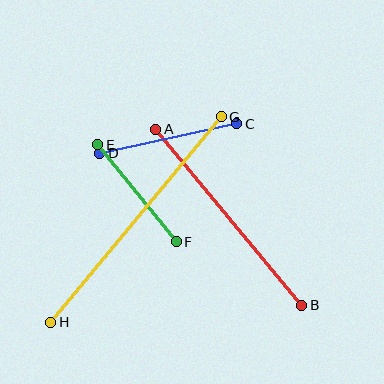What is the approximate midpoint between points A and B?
The midpoint is at approximately (229, 217) pixels.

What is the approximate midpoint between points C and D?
The midpoint is at approximately (168, 138) pixels.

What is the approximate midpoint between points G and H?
The midpoint is at approximately (136, 219) pixels.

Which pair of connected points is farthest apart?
Points G and H are farthest apart.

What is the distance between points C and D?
The distance is approximately 140 pixels.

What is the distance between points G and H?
The distance is approximately 267 pixels.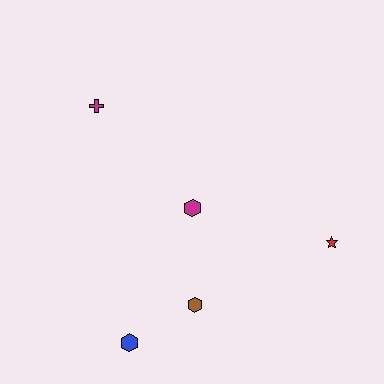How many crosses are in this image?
There is 1 cross.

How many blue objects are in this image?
There is 1 blue object.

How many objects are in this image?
There are 5 objects.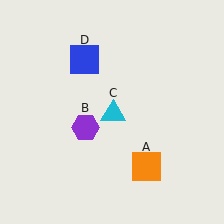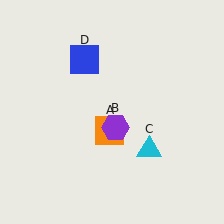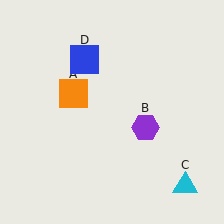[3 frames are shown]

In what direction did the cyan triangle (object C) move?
The cyan triangle (object C) moved down and to the right.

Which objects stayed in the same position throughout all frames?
Blue square (object D) remained stationary.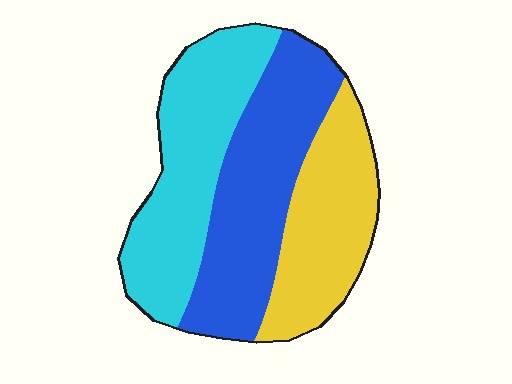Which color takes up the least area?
Yellow, at roughly 30%.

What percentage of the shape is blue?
Blue takes up about three eighths (3/8) of the shape.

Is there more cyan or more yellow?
Cyan.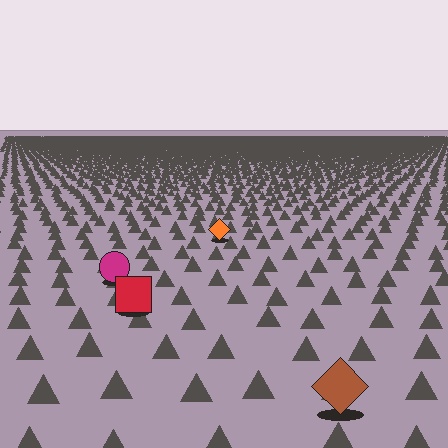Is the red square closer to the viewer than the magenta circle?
Yes. The red square is closer — you can tell from the texture gradient: the ground texture is coarser near it.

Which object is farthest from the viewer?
The orange diamond is farthest from the viewer. It appears smaller and the ground texture around it is denser.